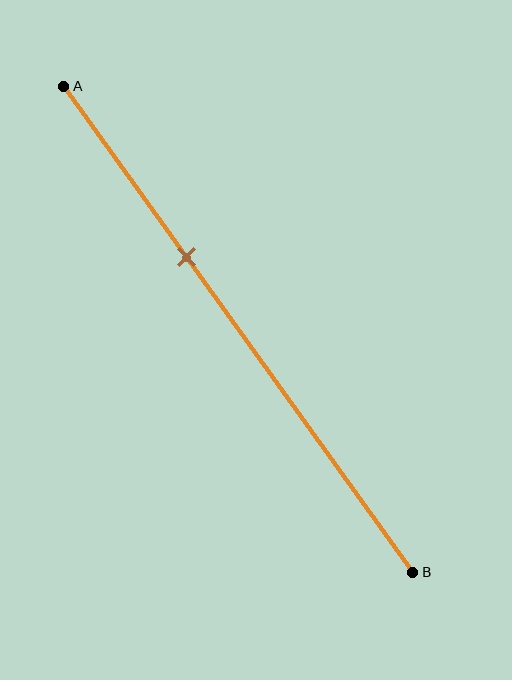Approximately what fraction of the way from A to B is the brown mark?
The brown mark is approximately 35% of the way from A to B.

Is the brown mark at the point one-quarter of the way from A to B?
No, the mark is at about 35% from A, not at the 25% one-quarter point.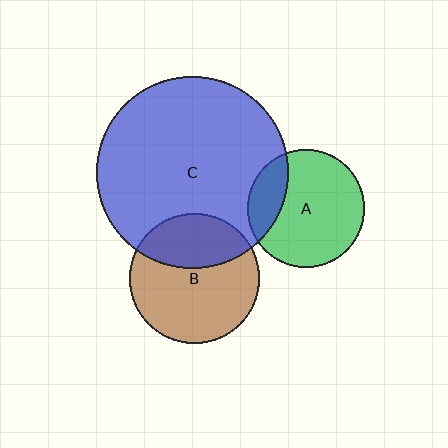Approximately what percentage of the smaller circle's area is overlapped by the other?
Approximately 20%.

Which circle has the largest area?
Circle C (blue).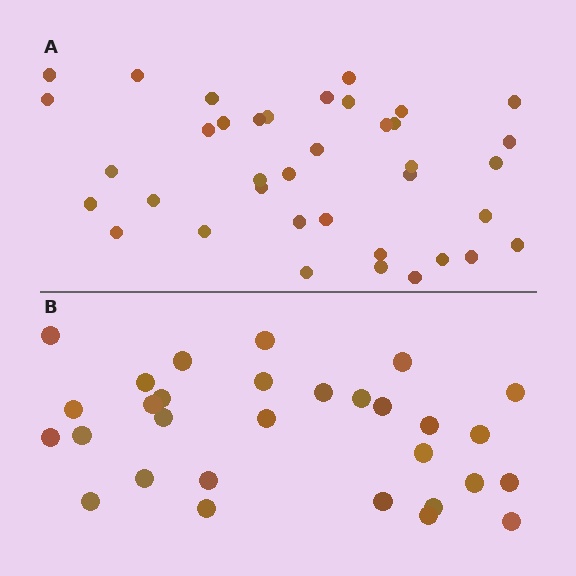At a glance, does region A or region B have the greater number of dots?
Region A (the top region) has more dots.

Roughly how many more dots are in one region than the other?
Region A has roughly 8 or so more dots than region B.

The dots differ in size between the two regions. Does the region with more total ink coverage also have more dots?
No. Region B has more total ink coverage because its dots are larger, but region A actually contains more individual dots. Total area can be misleading — the number of items is what matters here.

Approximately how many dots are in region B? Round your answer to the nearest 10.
About 30 dots.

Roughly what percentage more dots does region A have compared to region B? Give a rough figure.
About 25% more.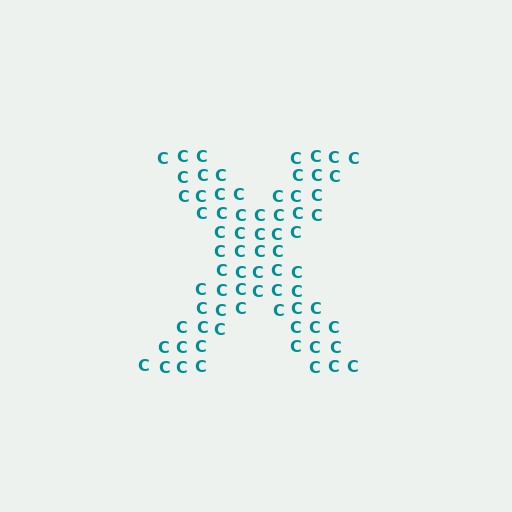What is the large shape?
The large shape is the letter X.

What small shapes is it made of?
It is made of small letter C's.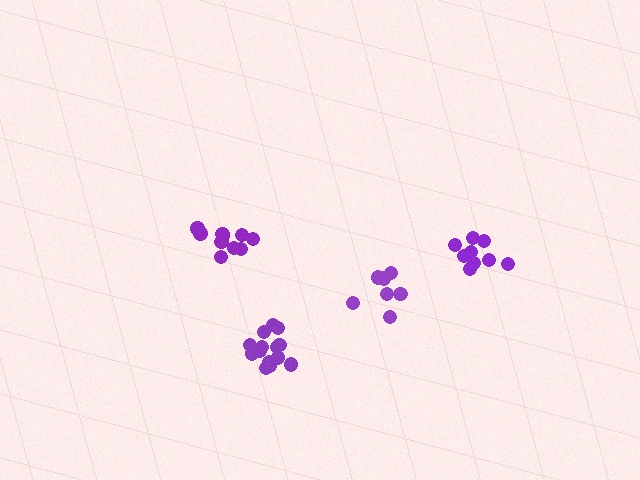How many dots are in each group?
Group 1: 10 dots, Group 2: 14 dots, Group 3: 8 dots, Group 4: 9 dots (41 total).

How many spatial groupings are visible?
There are 4 spatial groupings.